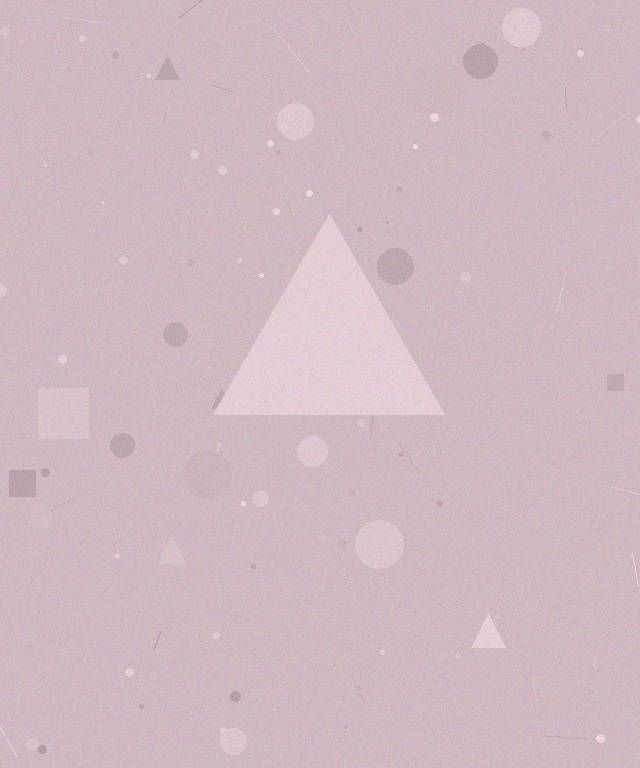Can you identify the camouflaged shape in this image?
The camouflaged shape is a triangle.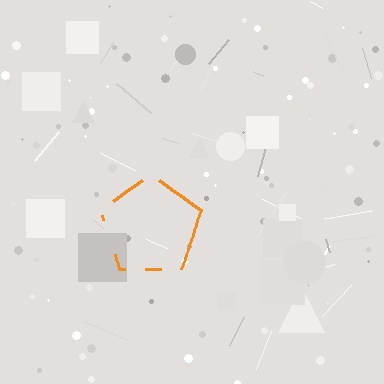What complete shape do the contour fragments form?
The contour fragments form a pentagon.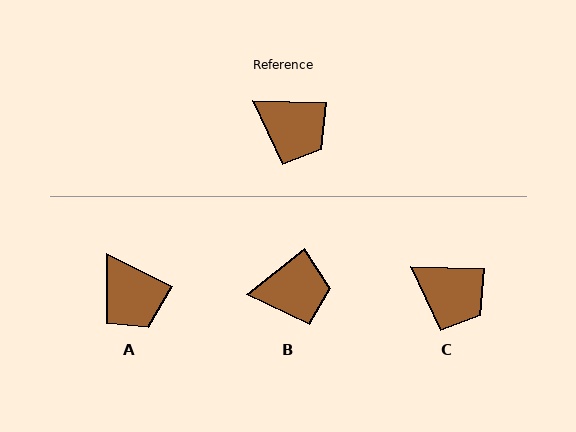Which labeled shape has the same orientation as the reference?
C.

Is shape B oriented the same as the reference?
No, it is off by about 39 degrees.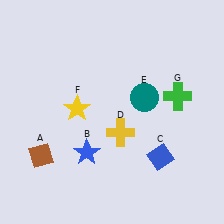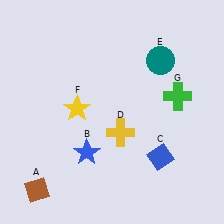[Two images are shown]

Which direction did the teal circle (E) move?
The teal circle (E) moved up.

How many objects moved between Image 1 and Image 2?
2 objects moved between the two images.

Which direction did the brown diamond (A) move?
The brown diamond (A) moved down.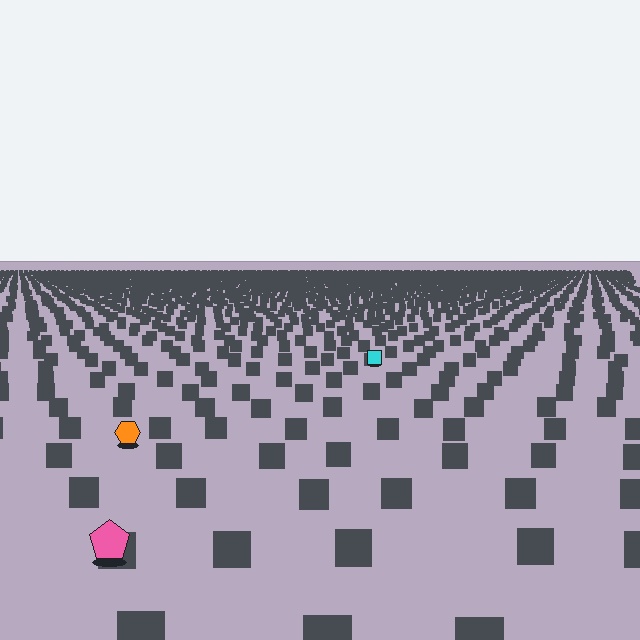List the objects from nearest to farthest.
From nearest to farthest: the pink pentagon, the orange hexagon, the cyan square.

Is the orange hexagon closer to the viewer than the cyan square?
Yes. The orange hexagon is closer — you can tell from the texture gradient: the ground texture is coarser near it.